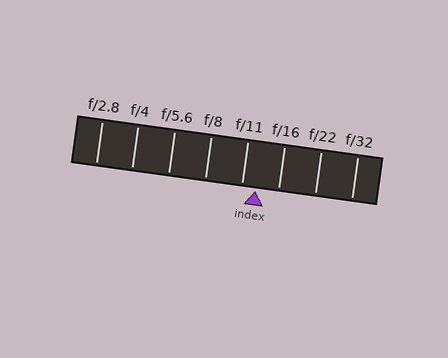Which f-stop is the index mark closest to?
The index mark is closest to f/11.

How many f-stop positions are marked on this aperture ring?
There are 8 f-stop positions marked.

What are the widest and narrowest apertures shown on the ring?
The widest aperture shown is f/2.8 and the narrowest is f/32.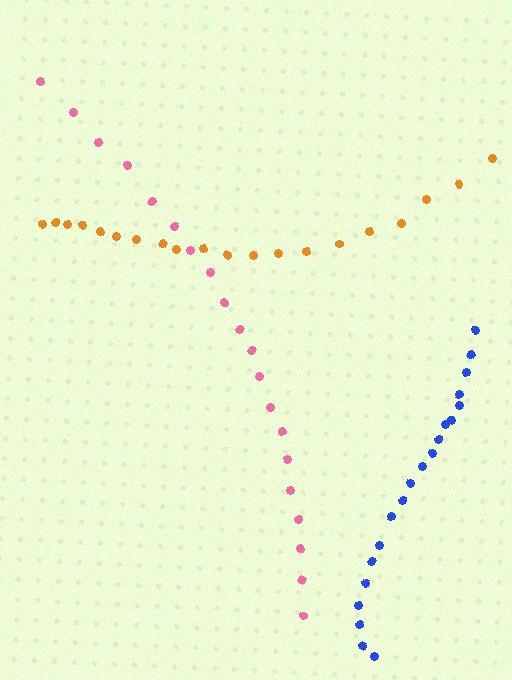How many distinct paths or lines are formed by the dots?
There are 3 distinct paths.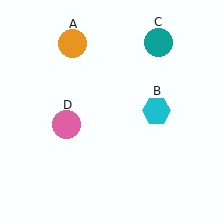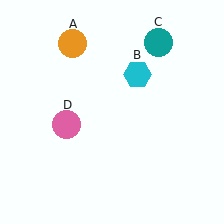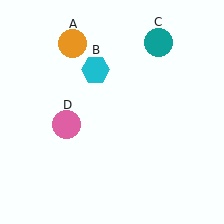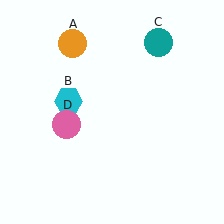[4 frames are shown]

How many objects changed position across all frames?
1 object changed position: cyan hexagon (object B).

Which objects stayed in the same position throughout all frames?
Orange circle (object A) and teal circle (object C) and pink circle (object D) remained stationary.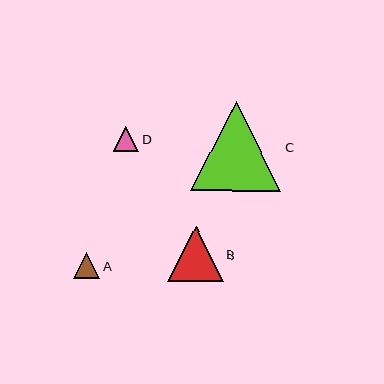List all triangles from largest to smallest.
From largest to smallest: C, B, D, A.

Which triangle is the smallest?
Triangle A is the smallest with a size of approximately 26 pixels.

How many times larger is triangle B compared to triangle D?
Triangle B is approximately 2.1 times the size of triangle D.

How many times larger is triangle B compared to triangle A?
Triangle B is approximately 2.2 times the size of triangle A.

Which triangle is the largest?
Triangle C is the largest with a size of approximately 90 pixels.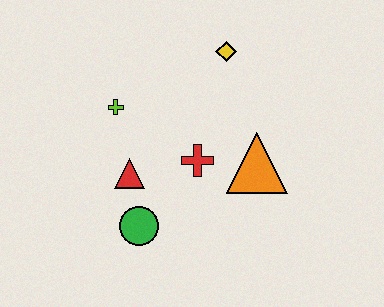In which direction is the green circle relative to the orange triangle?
The green circle is to the left of the orange triangle.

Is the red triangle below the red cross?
Yes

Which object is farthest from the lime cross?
The orange triangle is farthest from the lime cross.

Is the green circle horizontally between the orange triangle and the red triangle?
Yes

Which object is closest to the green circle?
The red triangle is closest to the green circle.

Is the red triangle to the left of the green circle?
Yes